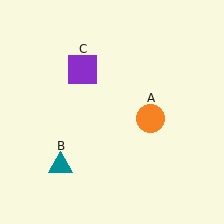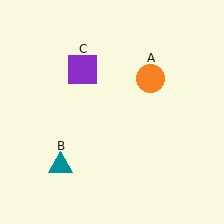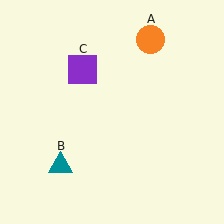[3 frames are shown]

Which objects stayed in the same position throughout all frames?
Teal triangle (object B) and purple square (object C) remained stationary.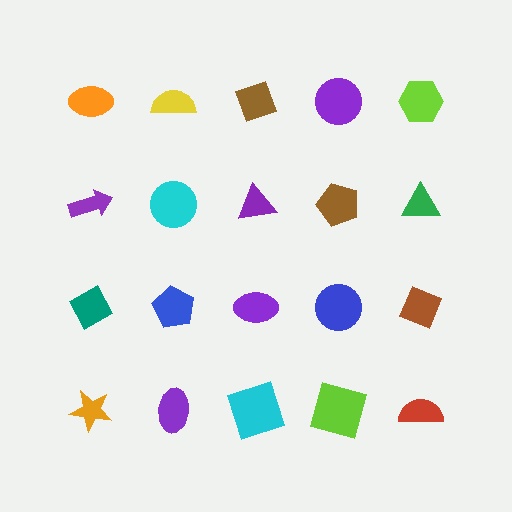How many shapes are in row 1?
5 shapes.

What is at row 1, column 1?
An orange ellipse.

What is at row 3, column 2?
A blue pentagon.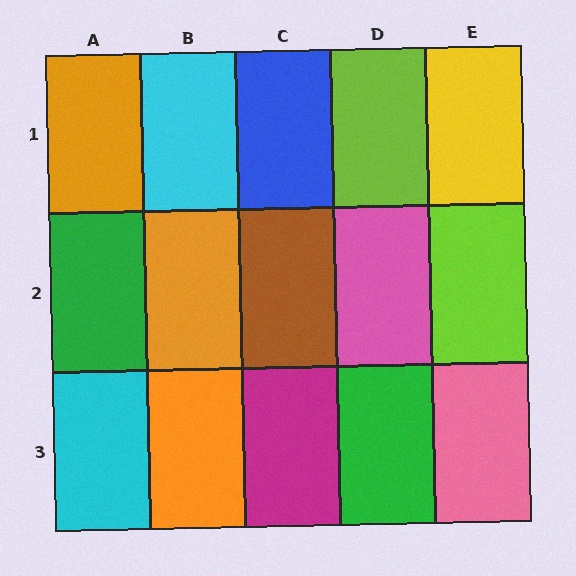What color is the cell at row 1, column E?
Yellow.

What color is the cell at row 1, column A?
Orange.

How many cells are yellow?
1 cell is yellow.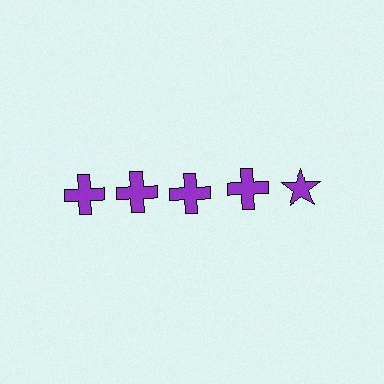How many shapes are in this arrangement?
There are 5 shapes arranged in a grid pattern.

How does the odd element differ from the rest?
It has a different shape: star instead of cross.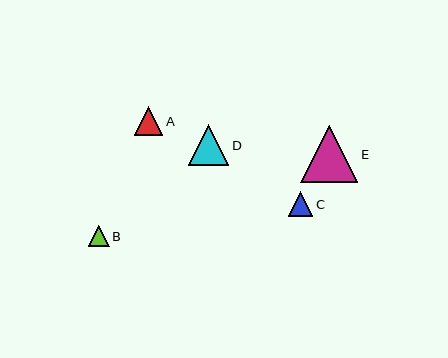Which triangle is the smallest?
Triangle B is the smallest with a size of approximately 20 pixels.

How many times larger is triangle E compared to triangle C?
Triangle E is approximately 2.3 times the size of triangle C.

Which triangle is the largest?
Triangle E is the largest with a size of approximately 57 pixels.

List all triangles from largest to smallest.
From largest to smallest: E, D, A, C, B.